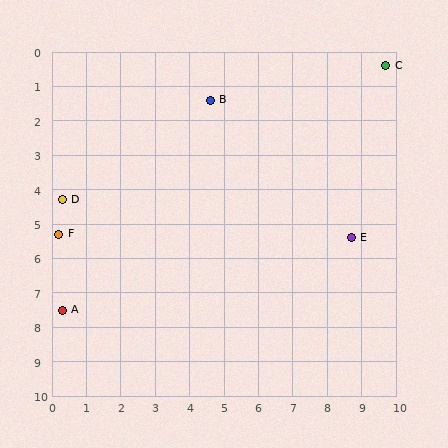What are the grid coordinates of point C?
Point C is at approximately (9.7, 0.4).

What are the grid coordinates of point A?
Point A is at approximately (0.3, 7.5).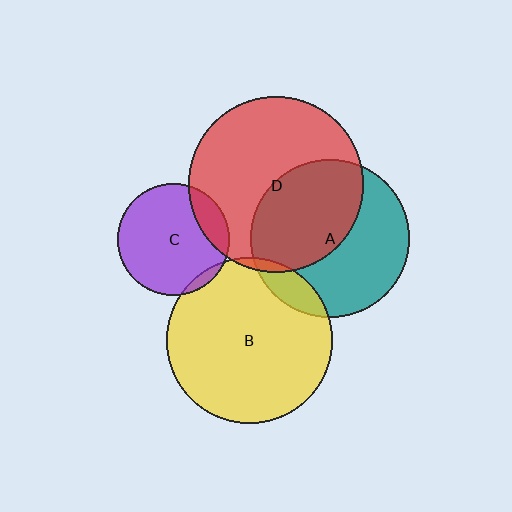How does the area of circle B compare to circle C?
Approximately 2.2 times.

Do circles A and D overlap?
Yes.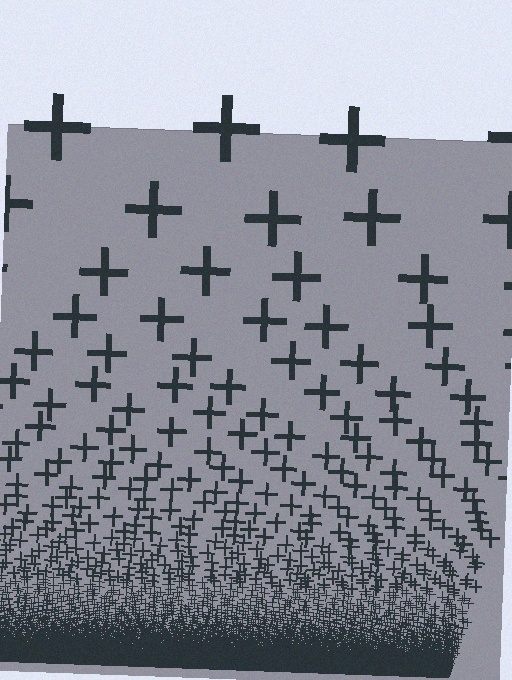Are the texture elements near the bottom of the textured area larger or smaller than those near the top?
Smaller. The gradient is inverted — elements near the bottom are smaller and denser.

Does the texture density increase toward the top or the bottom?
Density increases toward the bottom.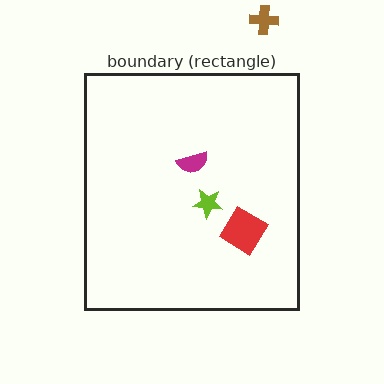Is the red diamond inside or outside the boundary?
Inside.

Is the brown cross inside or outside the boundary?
Outside.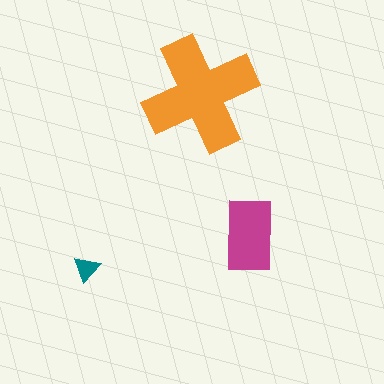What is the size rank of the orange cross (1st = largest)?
1st.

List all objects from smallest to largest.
The teal triangle, the magenta rectangle, the orange cross.